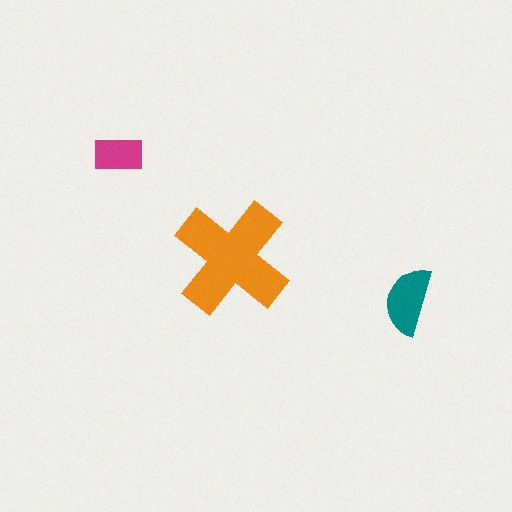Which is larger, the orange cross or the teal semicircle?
The orange cross.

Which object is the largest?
The orange cross.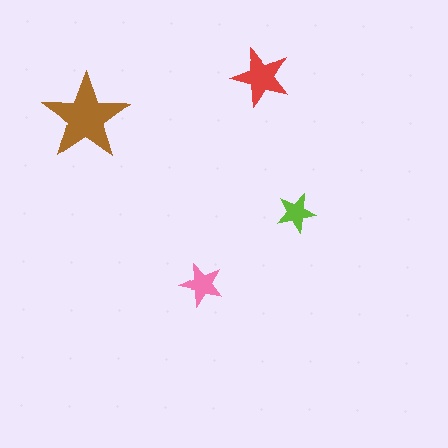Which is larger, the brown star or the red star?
The brown one.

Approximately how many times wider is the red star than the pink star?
About 1.5 times wider.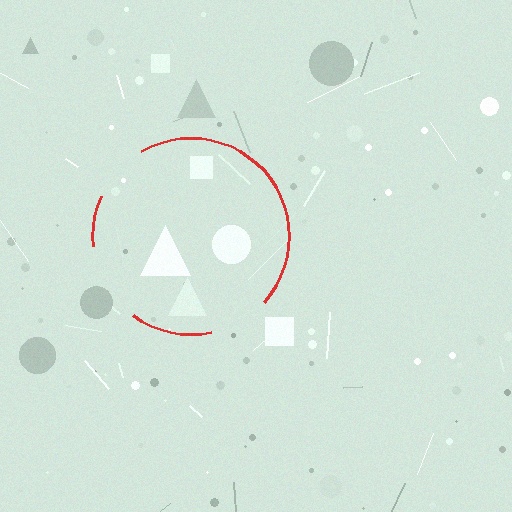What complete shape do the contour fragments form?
The contour fragments form a circle.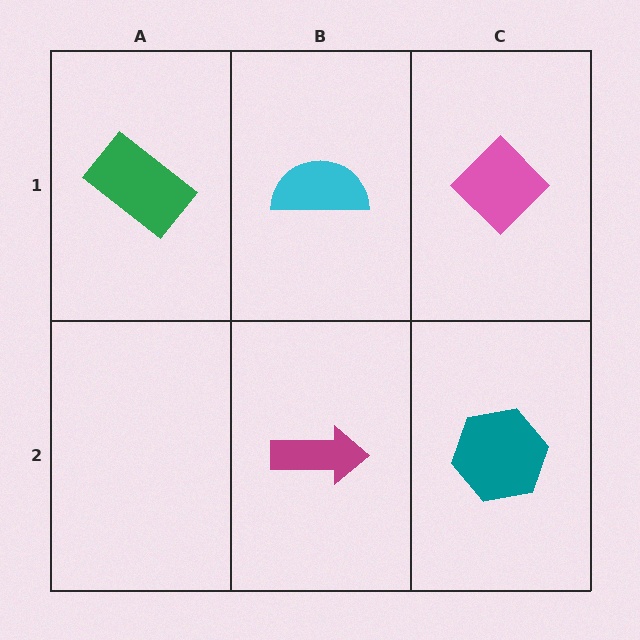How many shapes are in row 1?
3 shapes.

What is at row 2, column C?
A teal hexagon.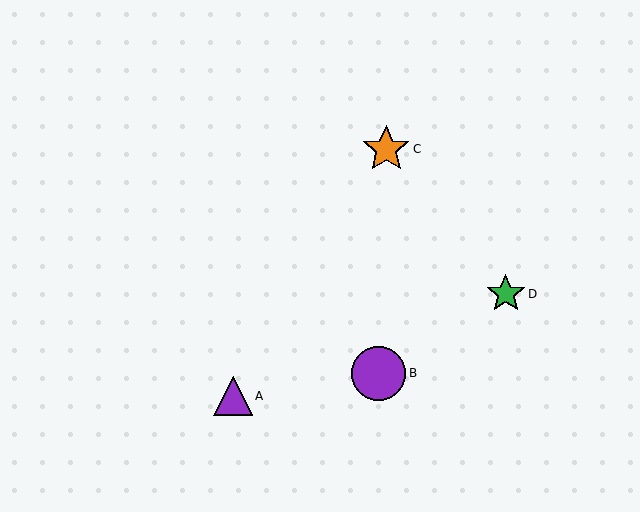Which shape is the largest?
The purple circle (labeled B) is the largest.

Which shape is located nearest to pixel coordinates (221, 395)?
The purple triangle (labeled A) at (233, 396) is nearest to that location.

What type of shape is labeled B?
Shape B is a purple circle.